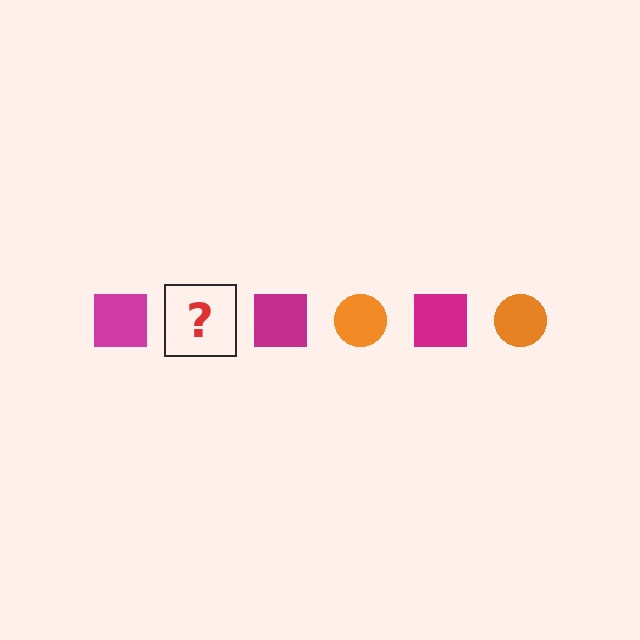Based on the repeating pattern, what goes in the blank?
The blank should be an orange circle.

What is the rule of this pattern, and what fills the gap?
The rule is that the pattern alternates between magenta square and orange circle. The gap should be filled with an orange circle.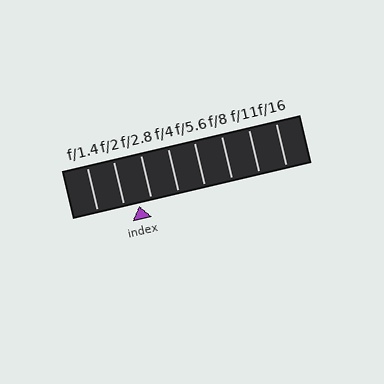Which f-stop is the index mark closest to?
The index mark is closest to f/2.8.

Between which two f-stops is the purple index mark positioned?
The index mark is between f/2 and f/2.8.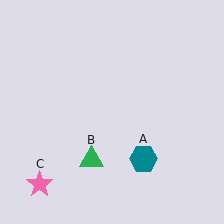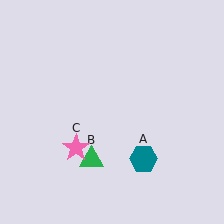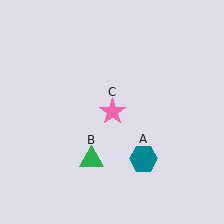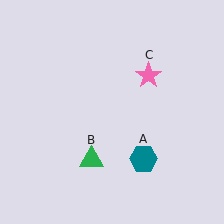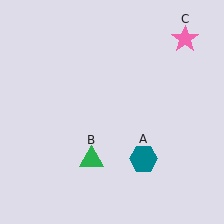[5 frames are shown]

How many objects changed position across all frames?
1 object changed position: pink star (object C).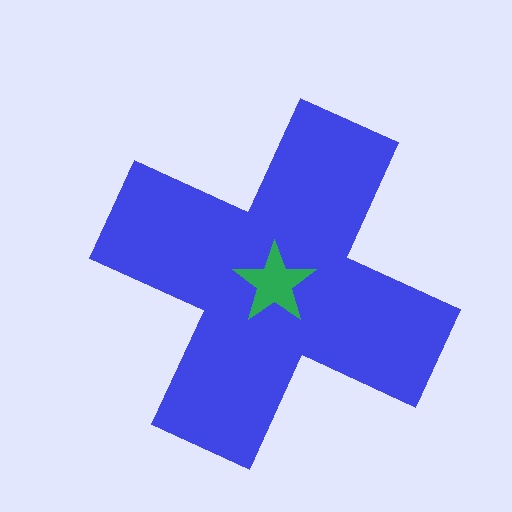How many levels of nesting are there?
2.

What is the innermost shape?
The green star.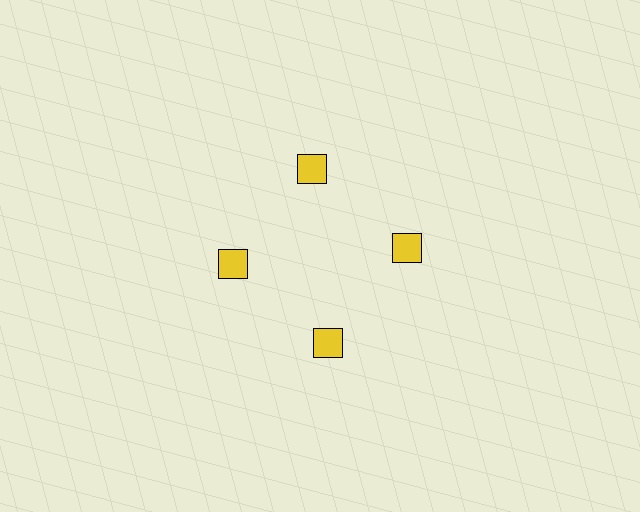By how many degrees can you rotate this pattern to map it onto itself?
The pattern maps onto itself every 90 degrees of rotation.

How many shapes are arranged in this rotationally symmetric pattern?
There are 4 shapes, arranged in 4 groups of 1.